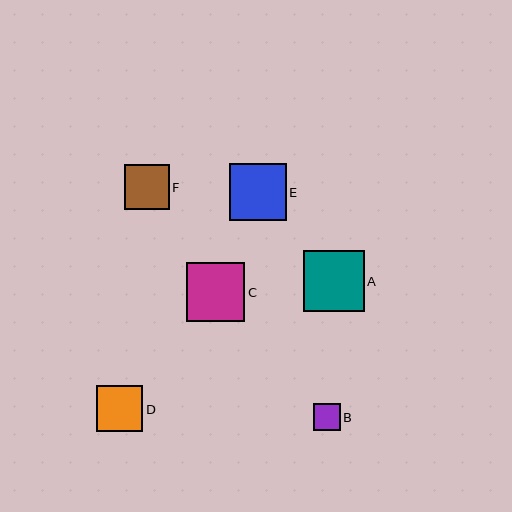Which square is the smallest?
Square B is the smallest with a size of approximately 27 pixels.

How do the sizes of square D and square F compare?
Square D and square F are approximately the same size.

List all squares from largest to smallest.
From largest to smallest: A, C, E, D, F, B.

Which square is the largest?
Square A is the largest with a size of approximately 61 pixels.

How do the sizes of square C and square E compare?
Square C and square E are approximately the same size.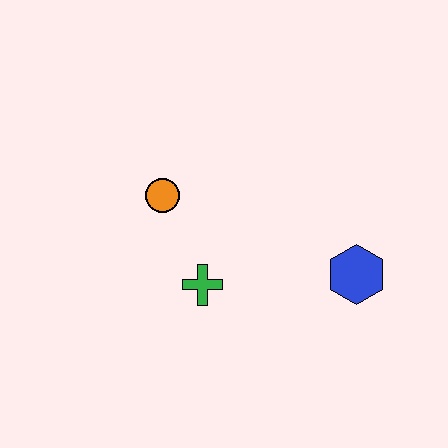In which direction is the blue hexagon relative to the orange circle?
The blue hexagon is to the right of the orange circle.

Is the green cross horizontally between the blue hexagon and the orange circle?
Yes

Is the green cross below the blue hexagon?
Yes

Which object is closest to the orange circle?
The green cross is closest to the orange circle.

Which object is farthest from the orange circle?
The blue hexagon is farthest from the orange circle.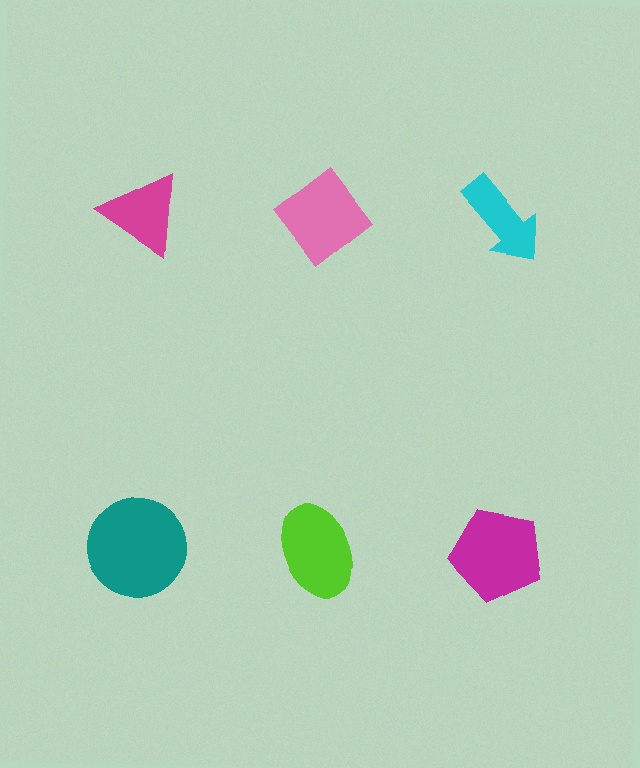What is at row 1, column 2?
A pink diamond.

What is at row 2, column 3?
A magenta pentagon.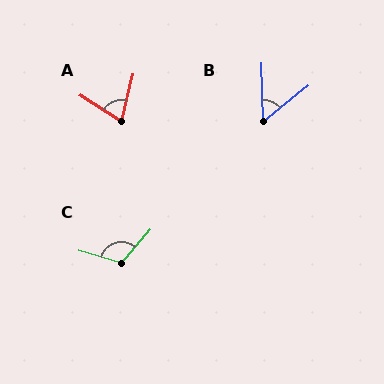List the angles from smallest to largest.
B (53°), A (72°), C (114°).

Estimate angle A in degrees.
Approximately 72 degrees.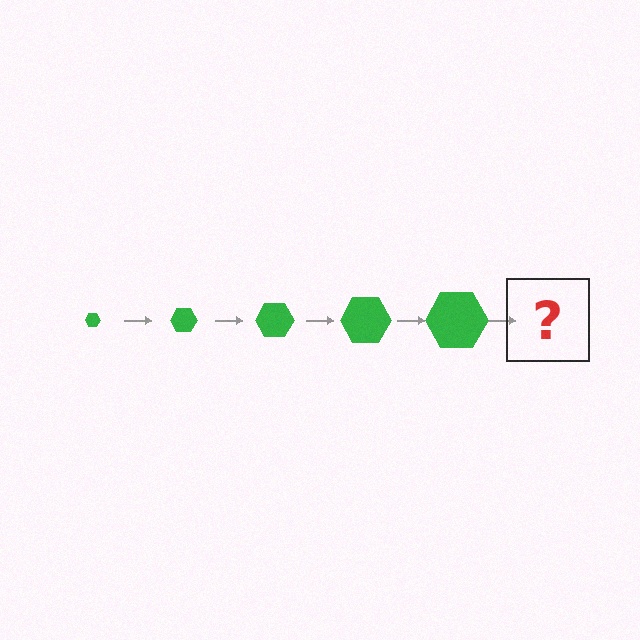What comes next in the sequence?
The next element should be a green hexagon, larger than the previous one.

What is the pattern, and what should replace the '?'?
The pattern is that the hexagon gets progressively larger each step. The '?' should be a green hexagon, larger than the previous one.